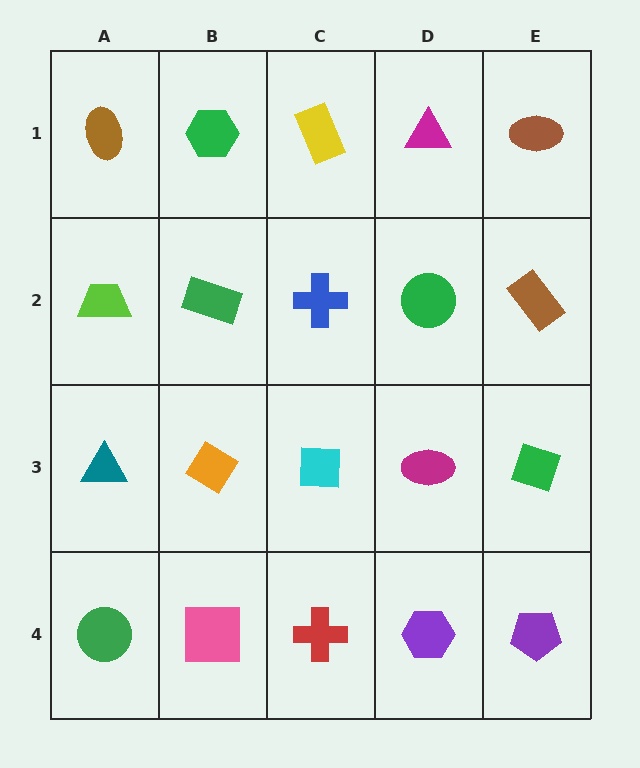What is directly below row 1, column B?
A green rectangle.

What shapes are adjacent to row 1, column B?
A green rectangle (row 2, column B), a brown ellipse (row 1, column A), a yellow rectangle (row 1, column C).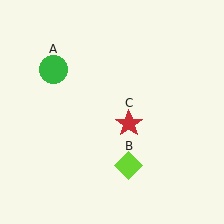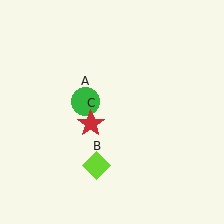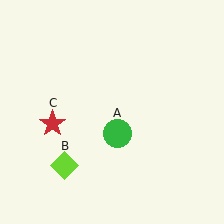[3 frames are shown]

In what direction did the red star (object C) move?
The red star (object C) moved left.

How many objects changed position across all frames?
3 objects changed position: green circle (object A), lime diamond (object B), red star (object C).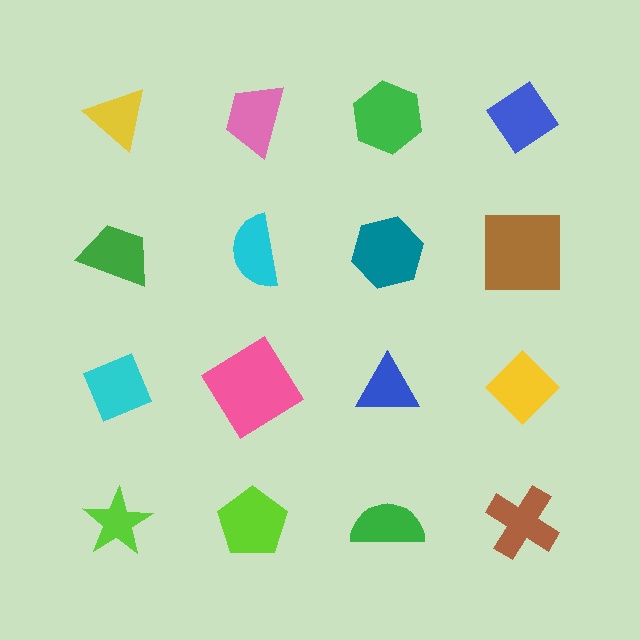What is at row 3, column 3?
A blue triangle.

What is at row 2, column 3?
A teal hexagon.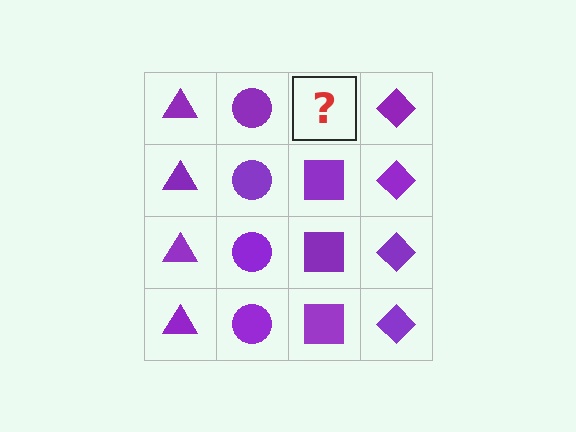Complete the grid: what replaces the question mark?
The question mark should be replaced with a purple square.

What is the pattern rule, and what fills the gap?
The rule is that each column has a consistent shape. The gap should be filled with a purple square.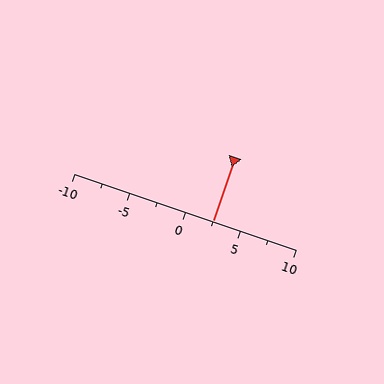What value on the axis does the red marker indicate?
The marker indicates approximately 2.5.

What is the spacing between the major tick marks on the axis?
The major ticks are spaced 5 apart.